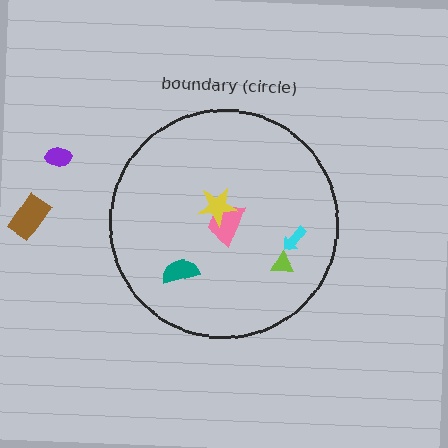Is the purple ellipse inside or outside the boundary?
Outside.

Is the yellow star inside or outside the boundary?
Inside.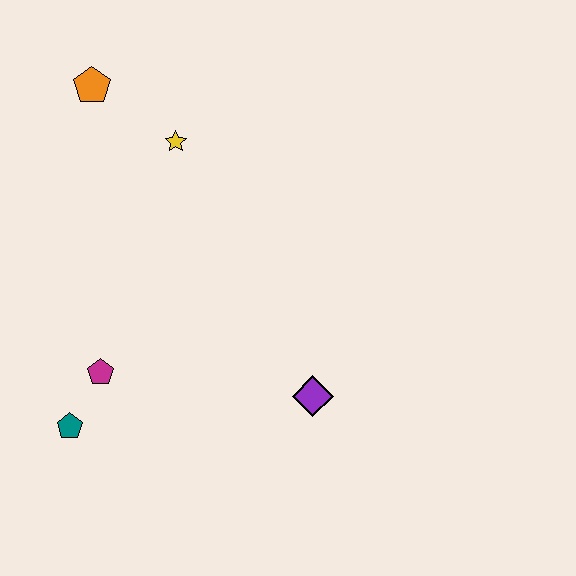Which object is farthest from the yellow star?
The teal pentagon is farthest from the yellow star.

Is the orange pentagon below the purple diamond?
No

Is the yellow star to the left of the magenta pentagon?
No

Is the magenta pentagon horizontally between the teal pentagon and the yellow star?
Yes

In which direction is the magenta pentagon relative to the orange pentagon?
The magenta pentagon is below the orange pentagon.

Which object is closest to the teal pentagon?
The magenta pentagon is closest to the teal pentagon.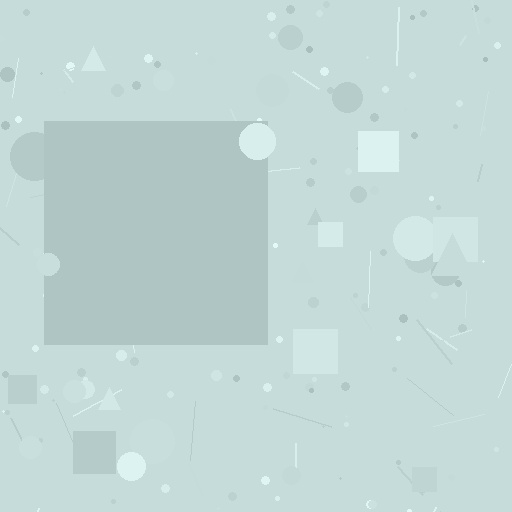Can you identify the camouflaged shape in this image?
The camouflaged shape is a square.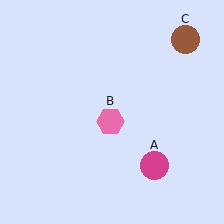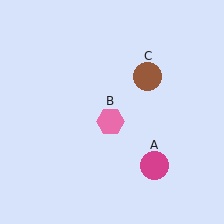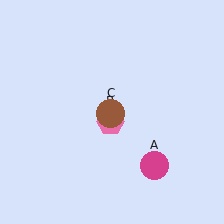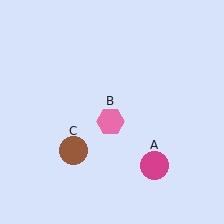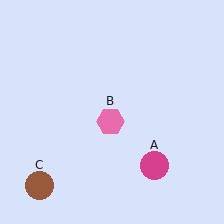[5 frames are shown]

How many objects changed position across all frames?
1 object changed position: brown circle (object C).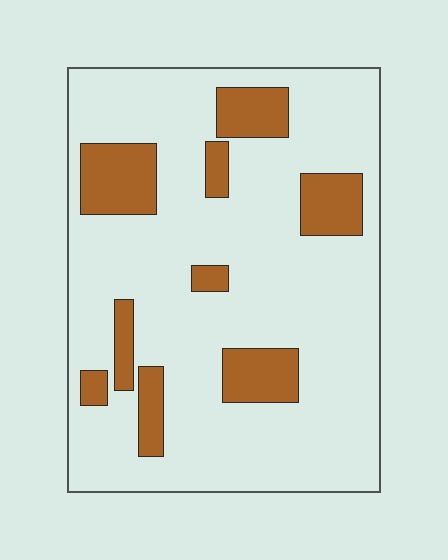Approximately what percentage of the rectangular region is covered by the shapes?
Approximately 20%.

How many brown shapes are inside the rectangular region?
9.